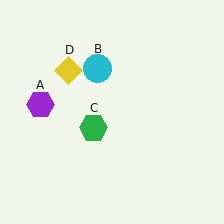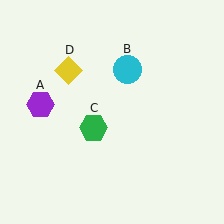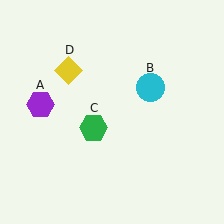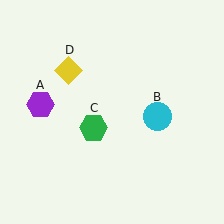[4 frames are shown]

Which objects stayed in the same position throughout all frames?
Purple hexagon (object A) and green hexagon (object C) and yellow diamond (object D) remained stationary.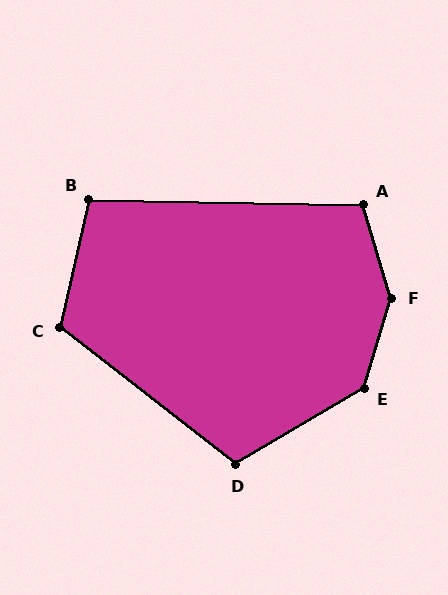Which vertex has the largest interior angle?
F, at approximately 147 degrees.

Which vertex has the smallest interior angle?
B, at approximately 102 degrees.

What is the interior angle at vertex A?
Approximately 108 degrees (obtuse).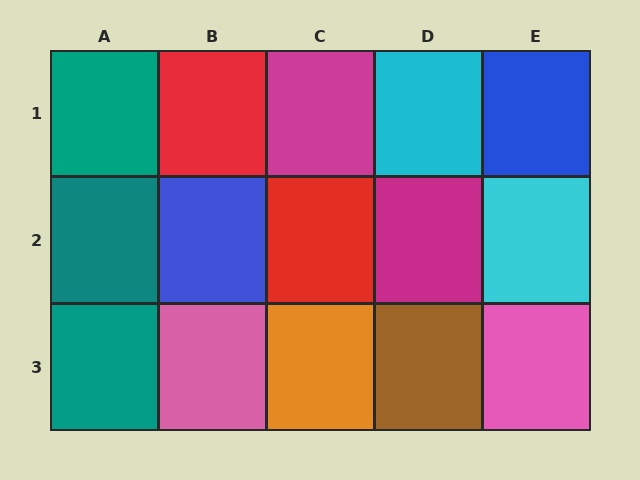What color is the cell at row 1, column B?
Red.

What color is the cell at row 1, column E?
Blue.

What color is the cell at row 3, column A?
Teal.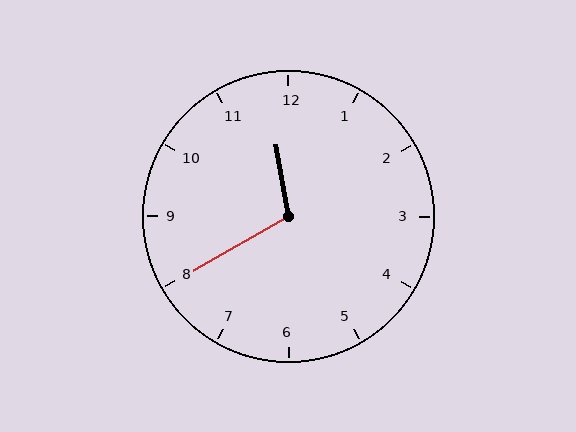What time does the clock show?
11:40.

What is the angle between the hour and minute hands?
Approximately 110 degrees.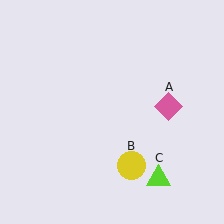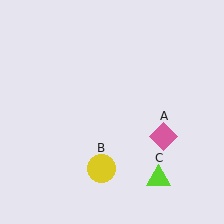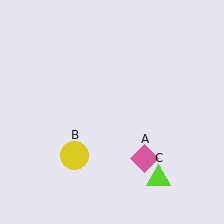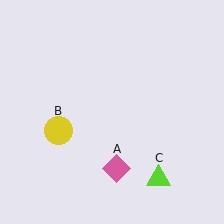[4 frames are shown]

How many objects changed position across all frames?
2 objects changed position: pink diamond (object A), yellow circle (object B).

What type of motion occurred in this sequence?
The pink diamond (object A), yellow circle (object B) rotated clockwise around the center of the scene.